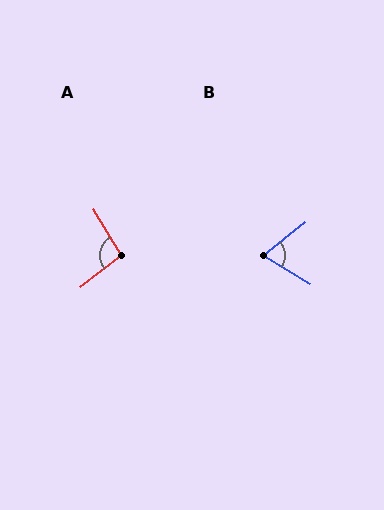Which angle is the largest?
A, at approximately 97 degrees.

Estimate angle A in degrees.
Approximately 97 degrees.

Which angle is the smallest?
B, at approximately 69 degrees.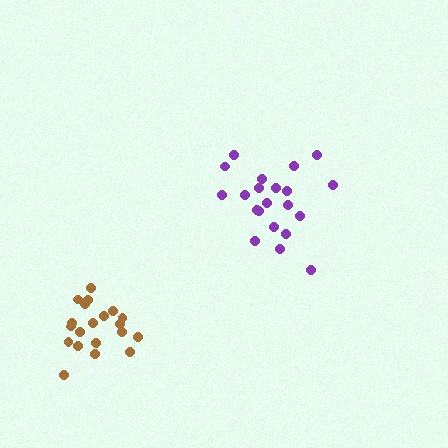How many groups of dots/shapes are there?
There are 2 groups.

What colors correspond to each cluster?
The clusters are colored: purple, brown.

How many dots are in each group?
Group 1: 21 dots, Group 2: 20 dots (41 total).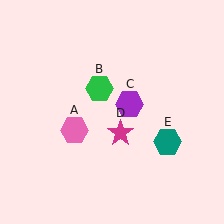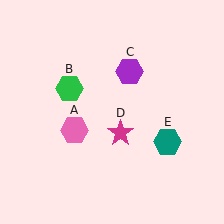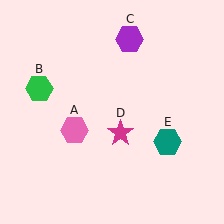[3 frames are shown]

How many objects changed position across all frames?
2 objects changed position: green hexagon (object B), purple hexagon (object C).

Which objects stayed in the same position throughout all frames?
Pink hexagon (object A) and magenta star (object D) and teal hexagon (object E) remained stationary.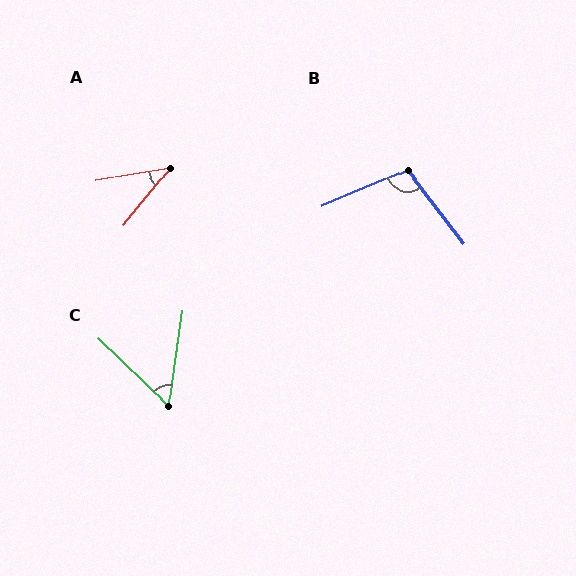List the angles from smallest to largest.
A (42°), C (54°), B (105°).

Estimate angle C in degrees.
Approximately 54 degrees.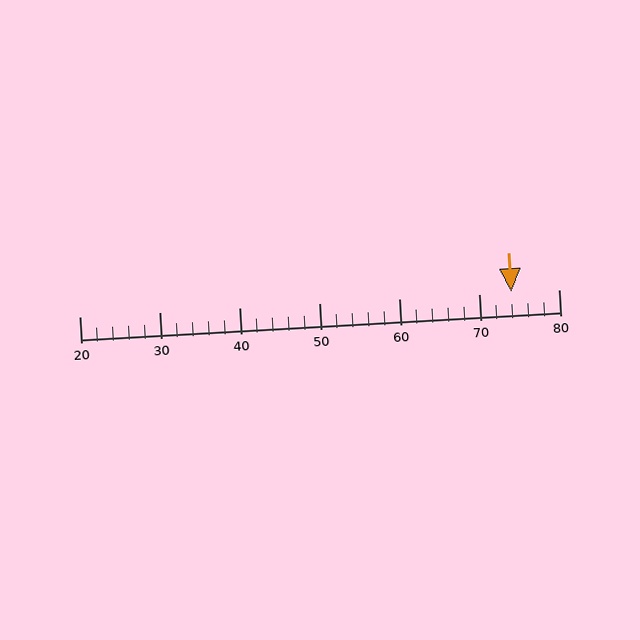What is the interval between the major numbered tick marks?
The major tick marks are spaced 10 units apart.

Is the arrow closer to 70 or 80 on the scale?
The arrow is closer to 70.